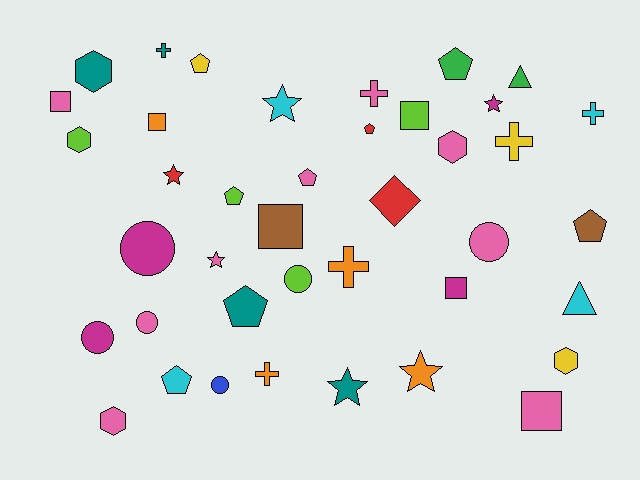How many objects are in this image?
There are 40 objects.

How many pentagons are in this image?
There are 8 pentagons.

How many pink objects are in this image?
There are 9 pink objects.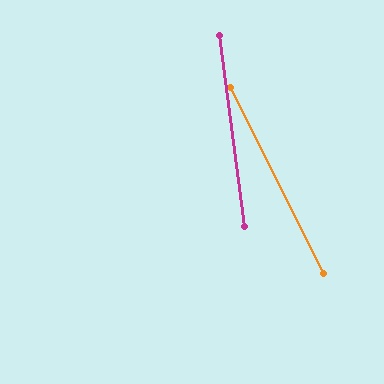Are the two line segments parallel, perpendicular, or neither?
Neither parallel nor perpendicular — they differ by about 19°.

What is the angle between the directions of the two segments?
Approximately 19 degrees.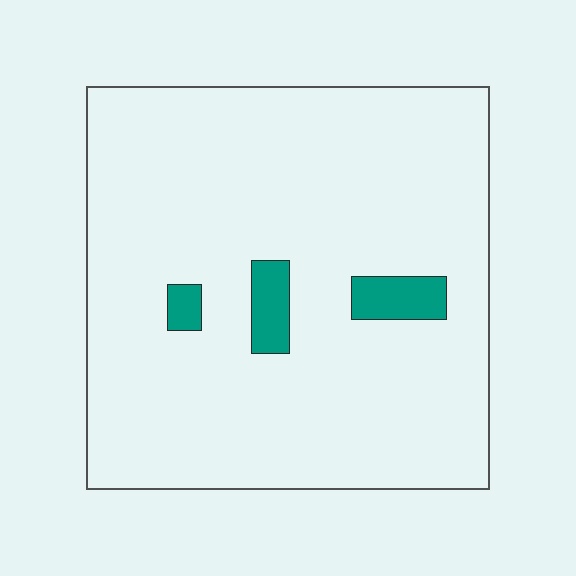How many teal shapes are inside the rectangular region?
3.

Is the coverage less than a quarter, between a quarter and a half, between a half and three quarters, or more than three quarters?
Less than a quarter.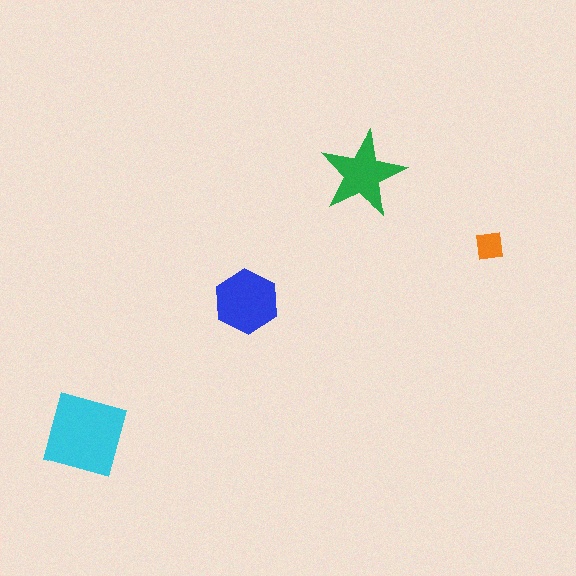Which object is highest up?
The green star is topmost.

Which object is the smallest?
The orange square.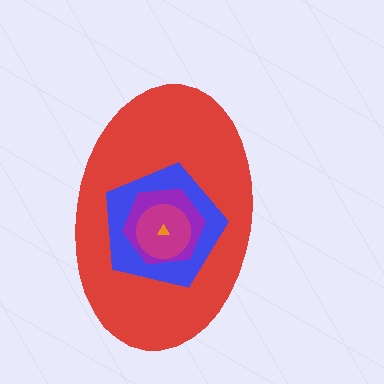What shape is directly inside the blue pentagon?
The purple hexagon.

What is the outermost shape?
The red ellipse.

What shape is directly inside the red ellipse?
The blue pentagon.